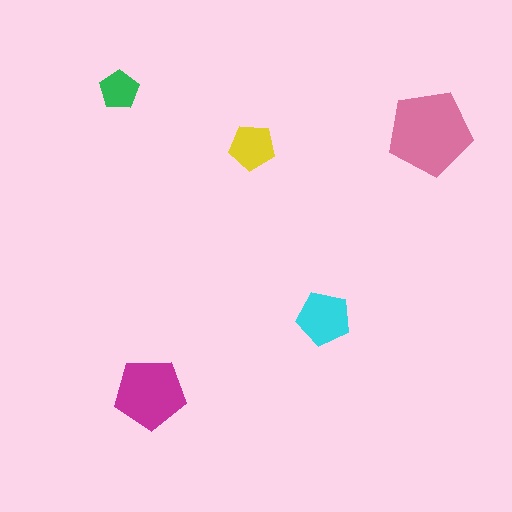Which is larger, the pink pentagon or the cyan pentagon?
The pink one.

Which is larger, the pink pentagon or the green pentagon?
The pink one.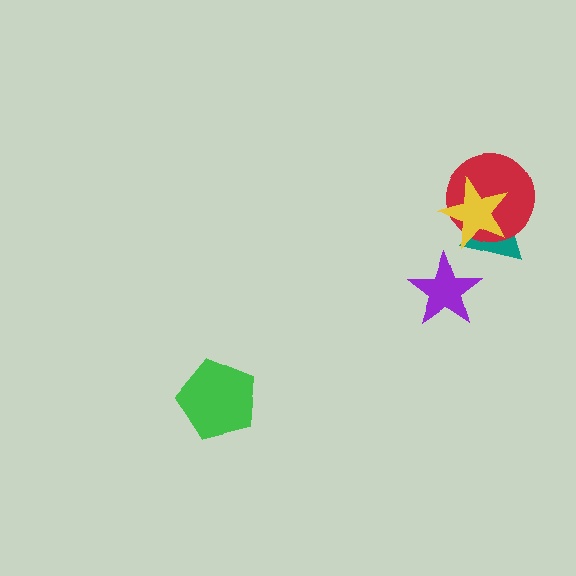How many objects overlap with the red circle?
2 objects overlap with the red circle.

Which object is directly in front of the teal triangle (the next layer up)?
The red circle is directly in front of the teal triangle.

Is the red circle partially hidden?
Yes, it is partially covered by another shape.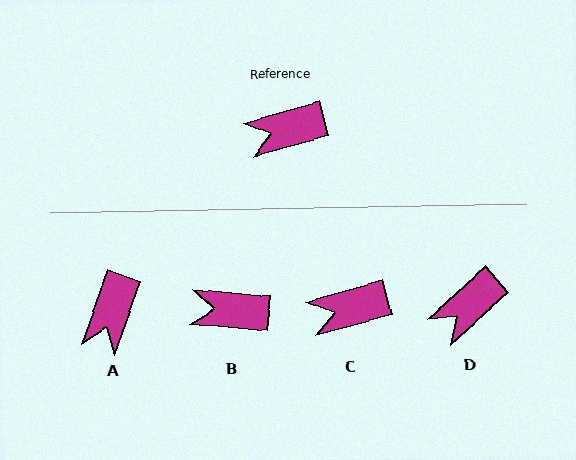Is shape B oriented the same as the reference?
No, it is off by about 21 degrees.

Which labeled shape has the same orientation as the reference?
C.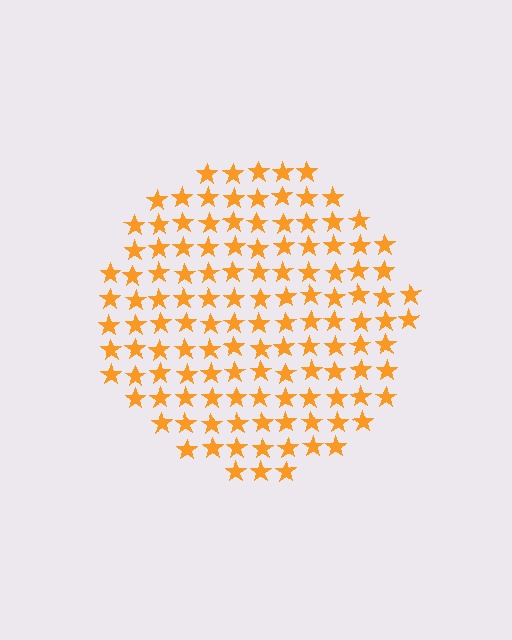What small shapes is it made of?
It is made of small stars.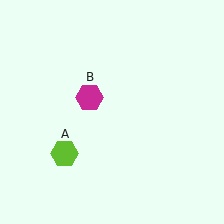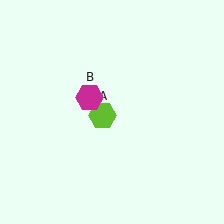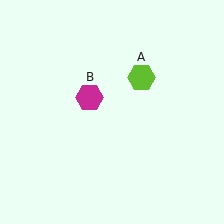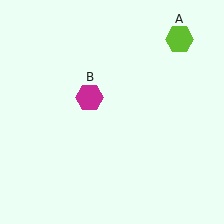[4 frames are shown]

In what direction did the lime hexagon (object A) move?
The lime hexagon (object A) moved up and to the right.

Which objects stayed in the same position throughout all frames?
Magenta hexagon (object B) remained stationary.